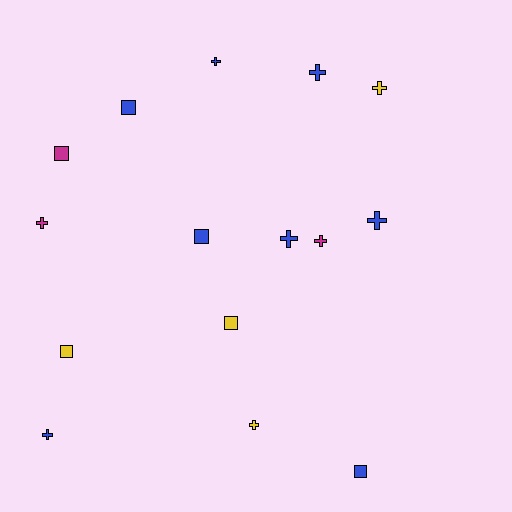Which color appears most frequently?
Blue, with 8 objects.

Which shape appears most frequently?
Cross, with 9 objects.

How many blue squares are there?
There are 3 blue squares.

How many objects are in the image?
There are 15 objects.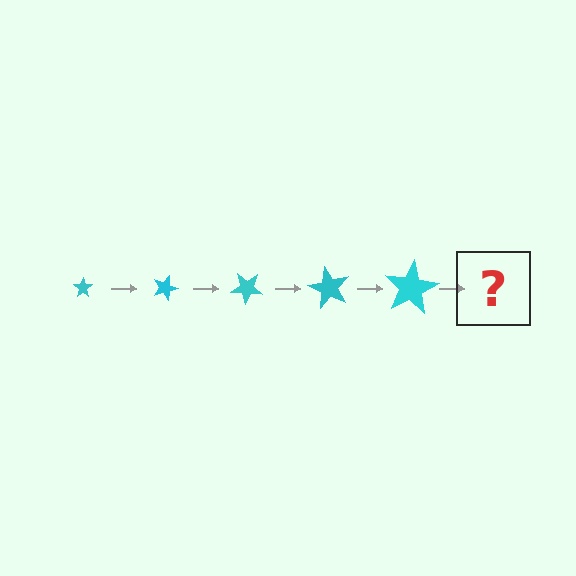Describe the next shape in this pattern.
It should be a star, larger than the previous one and rotated 100 degrees from the start.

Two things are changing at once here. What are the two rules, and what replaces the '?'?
The two rules are that the star grows larger each step and it rotates 20 degrees each step. The '?' should be a star, larger than the previous one and rotated 100 degrees from the start.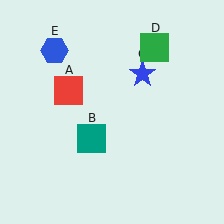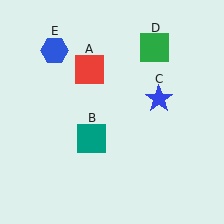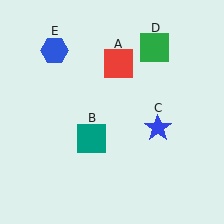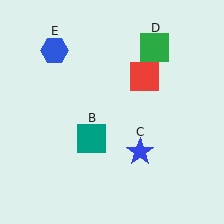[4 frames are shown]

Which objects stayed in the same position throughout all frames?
Teal square (object B) and green square (object D) and blue hexagon (object E) remained stationary.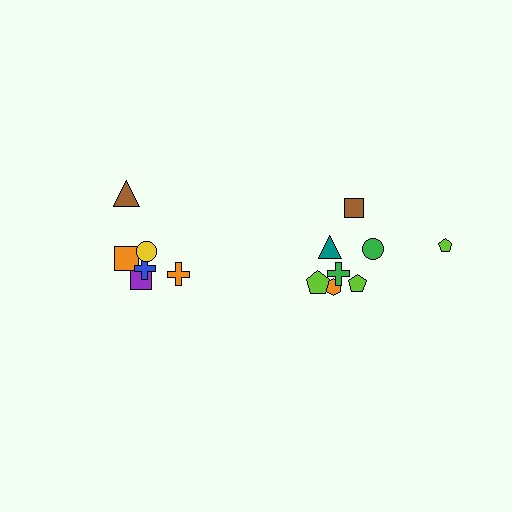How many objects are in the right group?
There are 8 objects.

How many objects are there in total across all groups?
There are 14 objects.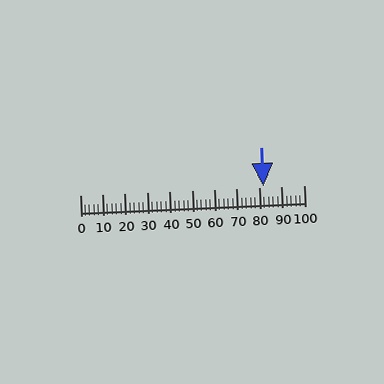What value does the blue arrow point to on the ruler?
The blue arrow points to approximately 82.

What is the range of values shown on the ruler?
The ruler shows values from 0 to 100.